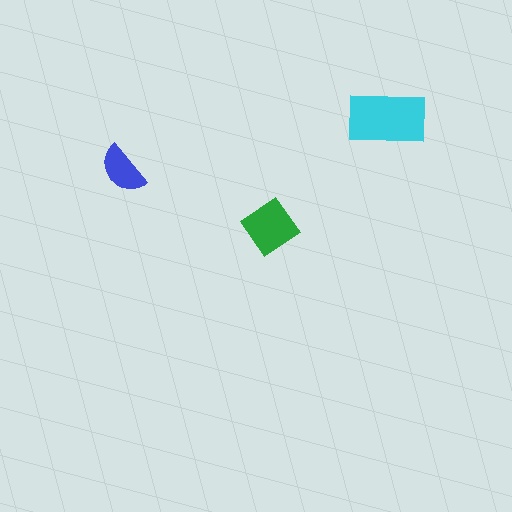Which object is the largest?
The cyan rectangle.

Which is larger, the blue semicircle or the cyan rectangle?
The cyan rectangle.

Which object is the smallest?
The blue semicircle.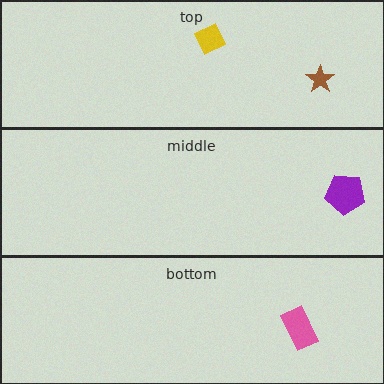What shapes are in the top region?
The brown star, the yellow diamond.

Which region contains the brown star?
The top region.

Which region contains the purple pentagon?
The middle region.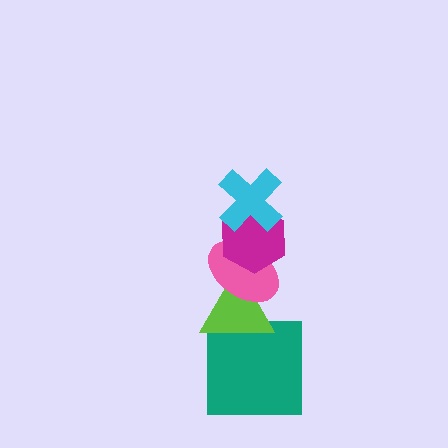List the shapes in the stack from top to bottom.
From top to bottom: the cyan cross, the magenta hexagon, the pink ellipse, the lime triangle, the teal square.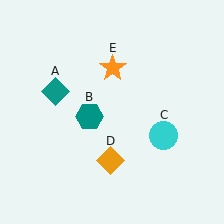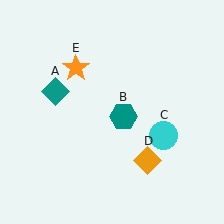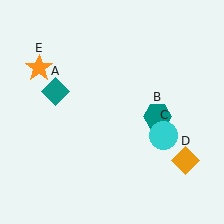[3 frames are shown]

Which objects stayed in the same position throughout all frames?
Teal diamond (object A) and cyan circle (object C) remained stationary.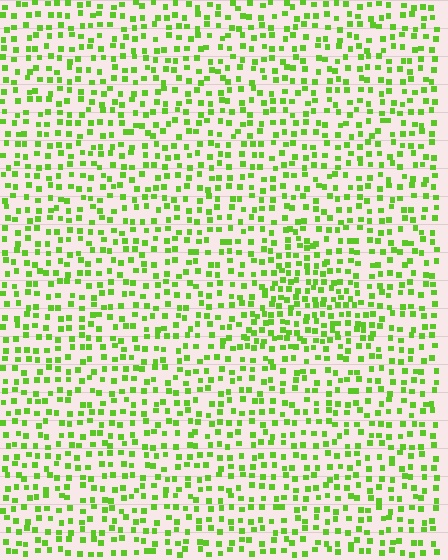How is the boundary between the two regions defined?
The boundary is defined by a change in element density (approximately 1.6x ratio). All elements are the same color, size, and shape.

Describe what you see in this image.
The image contains small lime elements arranged at two different densities. A triangle-shaped region is visible where the elements are more densely packed than the surrounding area.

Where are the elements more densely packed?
The elements are more densely packed inside the triangle boundary.